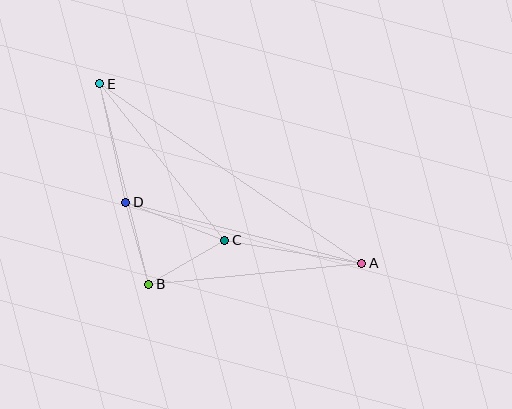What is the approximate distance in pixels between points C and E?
The distance between C and E is approximately 200 pixels.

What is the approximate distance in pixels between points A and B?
The distance between A and B is approximately 214 pixels.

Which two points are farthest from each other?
Points A and E are farthest from each other.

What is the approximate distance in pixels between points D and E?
The distance between D and E is approximately 121 pixels.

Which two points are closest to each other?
Points B and D are closest to each other.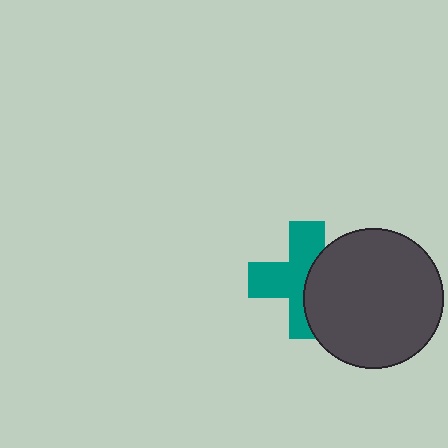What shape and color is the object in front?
The object in front is a dark gray circle.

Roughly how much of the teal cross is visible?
About half of it is visible (roughly 58%).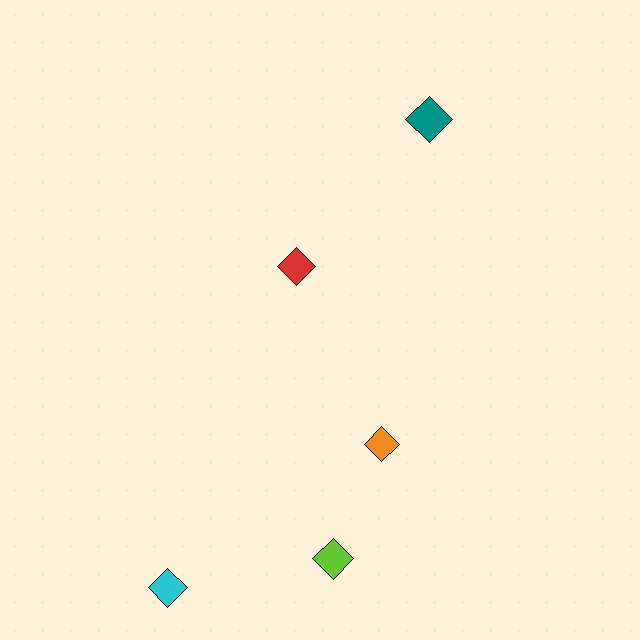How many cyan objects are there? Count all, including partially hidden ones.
There is 1 cyan object.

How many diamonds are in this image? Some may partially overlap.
There are 5 diamonds.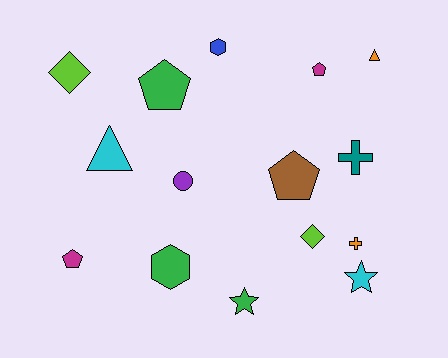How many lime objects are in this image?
There are 2 lime objects.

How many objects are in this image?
There are 15 objects.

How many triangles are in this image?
There are 2 triangles.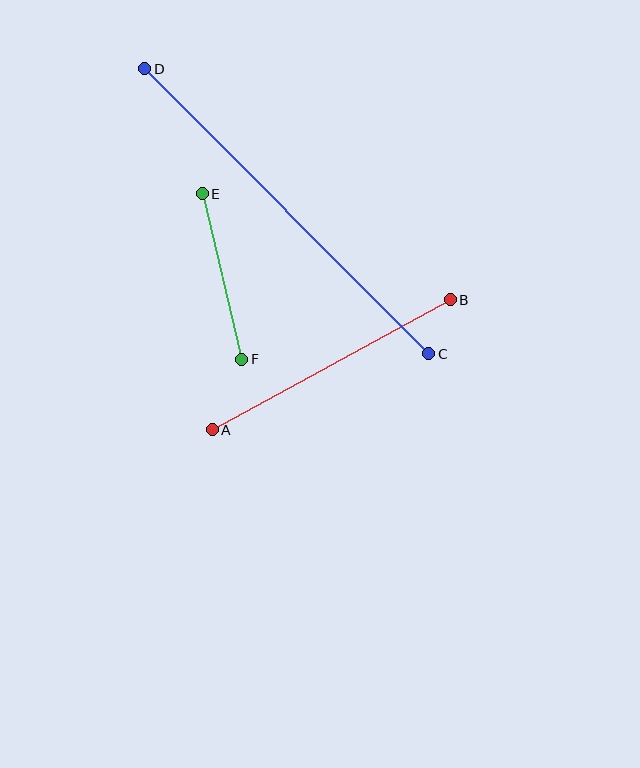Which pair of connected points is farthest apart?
Points C and D are farthest apart.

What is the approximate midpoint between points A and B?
The midpoint is at approximately (331, 365) pixels.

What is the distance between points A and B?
The distance is approximately 271 pixels.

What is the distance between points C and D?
The distance is approximately 402 pixels.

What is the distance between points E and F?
The distance is approximately 170 pixels.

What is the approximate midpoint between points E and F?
The midpoint is at approximately (222, 276) pixels.